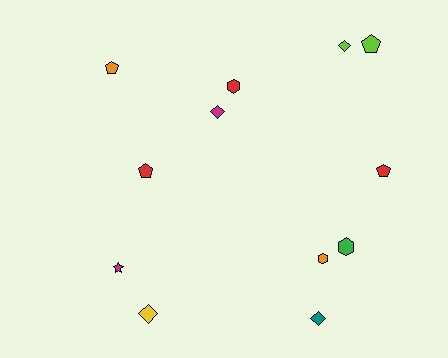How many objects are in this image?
There are 12 objects.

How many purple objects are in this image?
There are no purple objects.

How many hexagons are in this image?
There are 3 hexagons.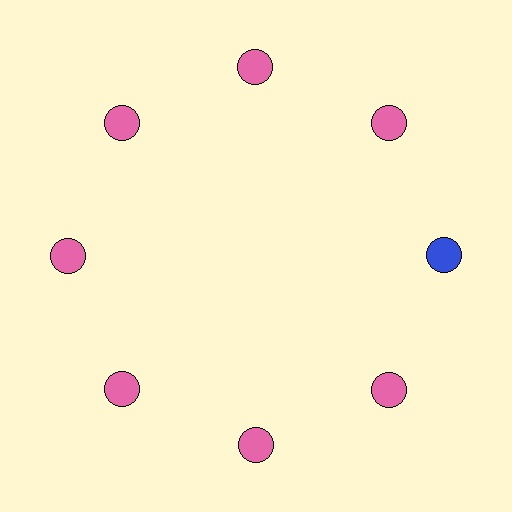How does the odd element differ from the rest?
It has a different color: blue instead of pink.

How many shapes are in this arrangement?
There are 8 shapes arranged in a ring pattern.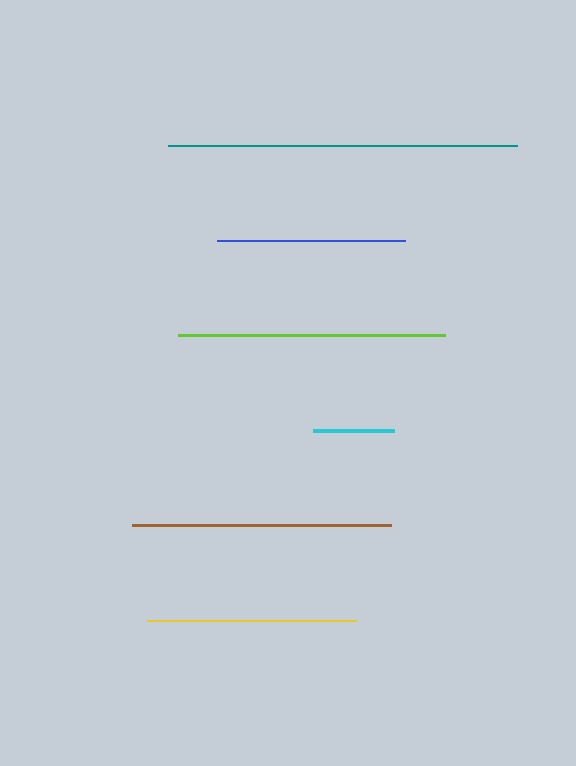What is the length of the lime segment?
The lime segment is approximately 267 pixels long.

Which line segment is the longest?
The teal line is the longest at approximately 350 pixels.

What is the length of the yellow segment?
The yellow segment is approximately 210 pixels long.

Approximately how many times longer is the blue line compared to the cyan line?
The blue line is approximately 2.3 times the length of the cyan line.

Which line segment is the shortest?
The cyan line is the shortest at approximately 81 pixels.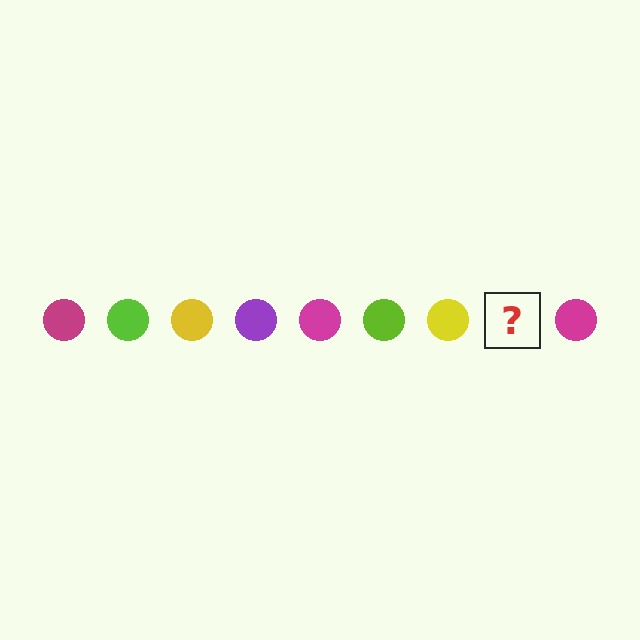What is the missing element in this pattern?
The missing element is a purple circle.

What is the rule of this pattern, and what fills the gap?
The rule is that the pattern cycles through magenta, lime, yellow, purple circles. The gap should be filled with a purple circle.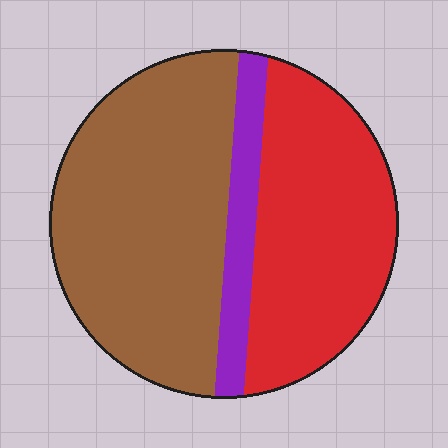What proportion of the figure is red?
Red covers 38% of the figure.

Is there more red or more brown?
Brown.